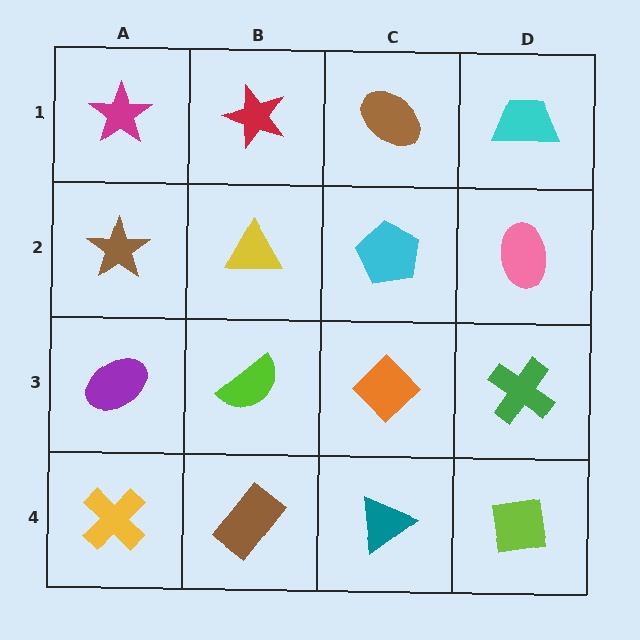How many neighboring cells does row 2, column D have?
3.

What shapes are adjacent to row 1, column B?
A yellow triangle (row 2, column B), a magenta star (row 1, column A), a brown ellipse (row 1, column C).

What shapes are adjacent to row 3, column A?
A brown star (row 2, column A), a yellow cross (row 4, column A), a lime semicircle (row 3, column B).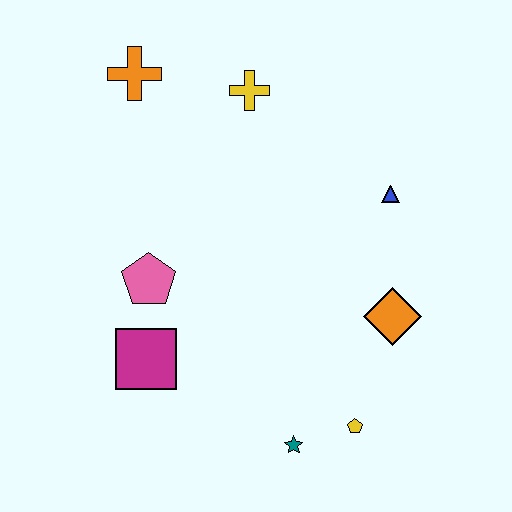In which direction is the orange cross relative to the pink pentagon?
The orange cross is above the pink pentagon.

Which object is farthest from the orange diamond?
The orange cross is farthest from the orange diamond.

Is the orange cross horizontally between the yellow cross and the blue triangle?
No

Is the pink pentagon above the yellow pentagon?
Yes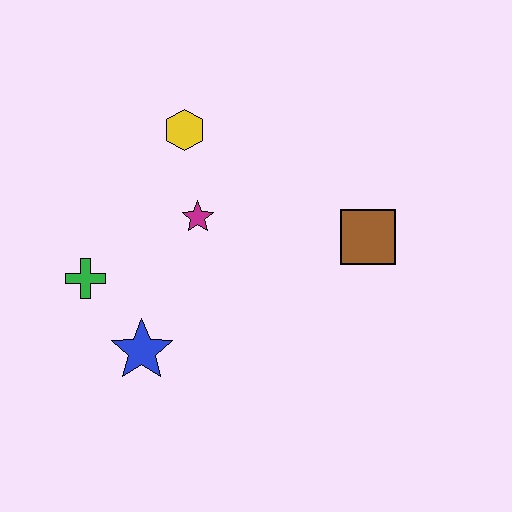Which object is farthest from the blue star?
The brown square is farthest from the blue star.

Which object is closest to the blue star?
The green cross is closest to the blue star.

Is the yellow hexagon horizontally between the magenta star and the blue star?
Yes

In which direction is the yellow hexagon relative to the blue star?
The yellow hexagon is above the blue star.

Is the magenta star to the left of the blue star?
No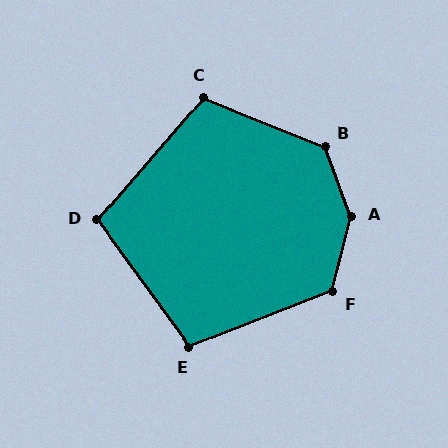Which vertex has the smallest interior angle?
D, at approximately 103 degrees.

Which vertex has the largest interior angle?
A, at approximately 145 degrees.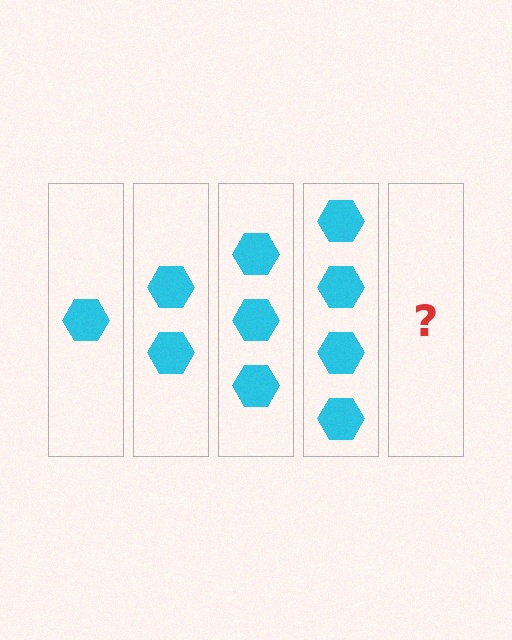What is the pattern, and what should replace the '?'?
The pattern is that each step adds one more hexagon. The '?' should be 5 hexagons.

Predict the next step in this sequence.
The next step is 5 hexagons.